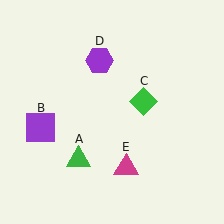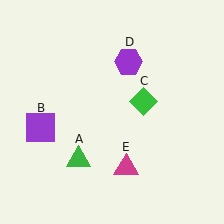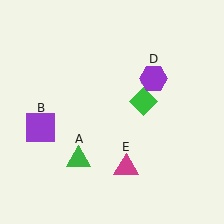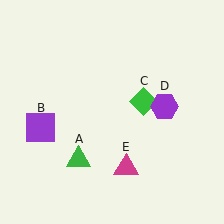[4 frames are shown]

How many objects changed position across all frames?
1 object changed position: purple hexagon (object D).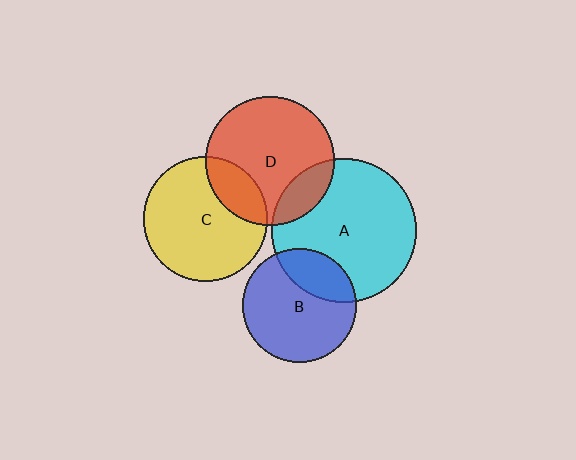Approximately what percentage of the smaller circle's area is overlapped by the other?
Approximately 15%.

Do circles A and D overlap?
Yes.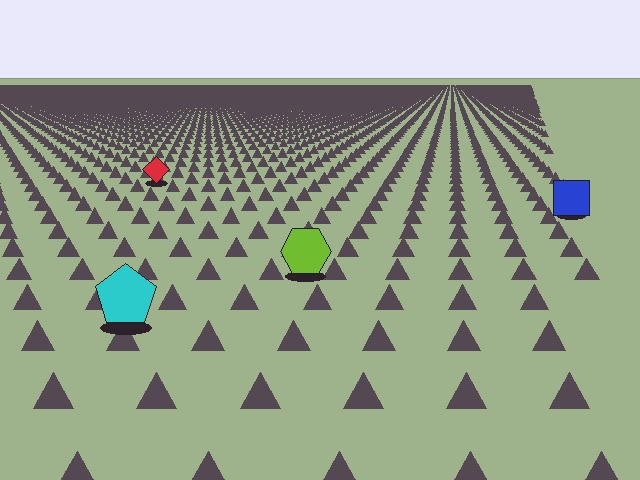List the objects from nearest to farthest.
From nearest to farthest: the cyan pentagon, the lime hexagon, the blue square, the red diamond.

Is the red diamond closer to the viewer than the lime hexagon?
No. The lime hexagon is closer — you can tell from the texture gradient: the ground texture is coarser near it.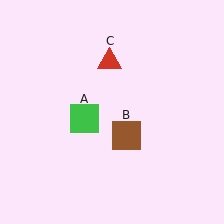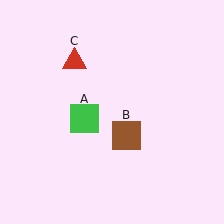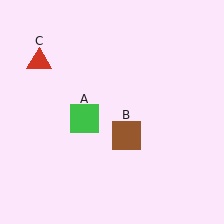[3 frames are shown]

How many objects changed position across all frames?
1 object changed position: red triangle (object C).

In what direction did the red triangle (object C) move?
The red triangle (object C) moved left.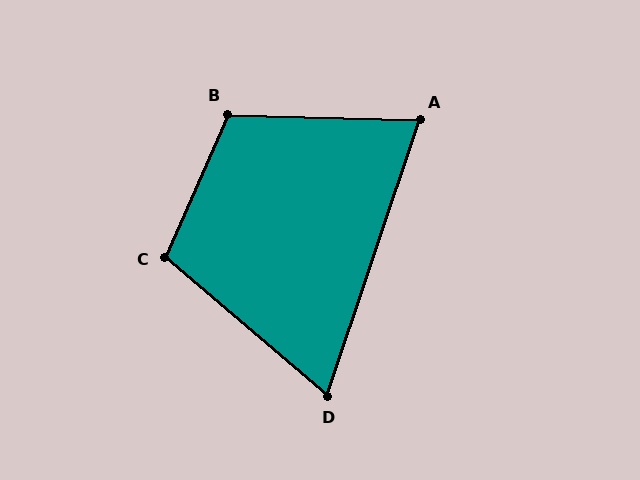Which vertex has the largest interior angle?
B, at approximately 112 degrees.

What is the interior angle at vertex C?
Approximately 107 degrees (obtuse).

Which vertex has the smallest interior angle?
D, at approximately 68 degrees.